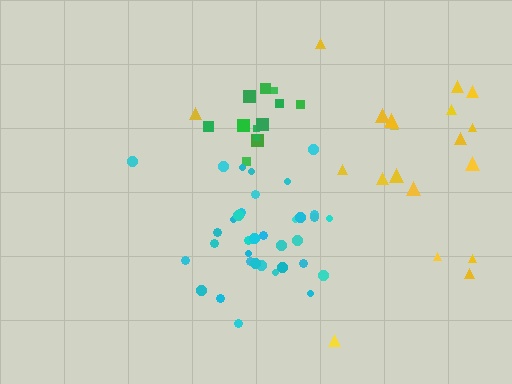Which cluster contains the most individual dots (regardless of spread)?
Cyan (35).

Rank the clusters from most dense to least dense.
cyan, green, yellow.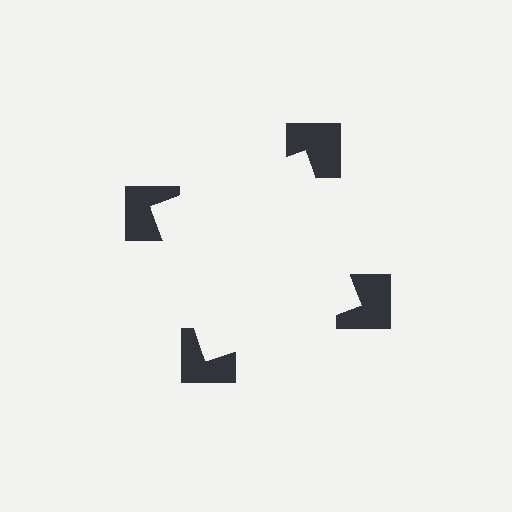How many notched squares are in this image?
There are 4 — one at each vertex of the illusory square.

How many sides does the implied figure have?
4 sides.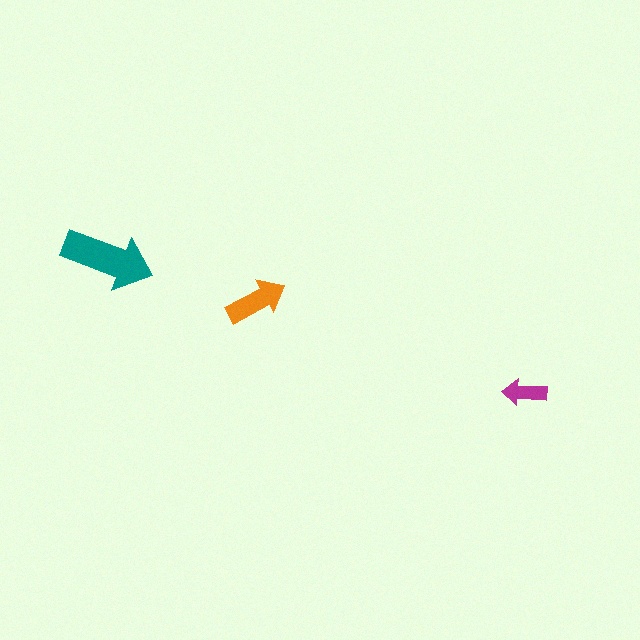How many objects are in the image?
There are 3 objects in the image.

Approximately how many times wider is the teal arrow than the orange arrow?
About 1.5 times wider.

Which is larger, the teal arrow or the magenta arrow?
The teal one.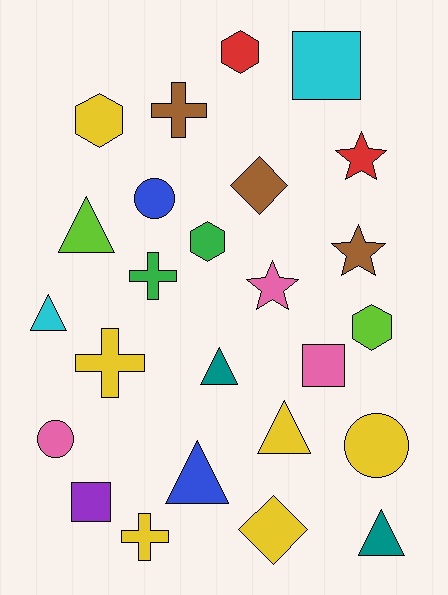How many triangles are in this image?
There are 6 triangles.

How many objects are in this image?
There are 25 objects.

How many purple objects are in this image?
There is 1 purple object.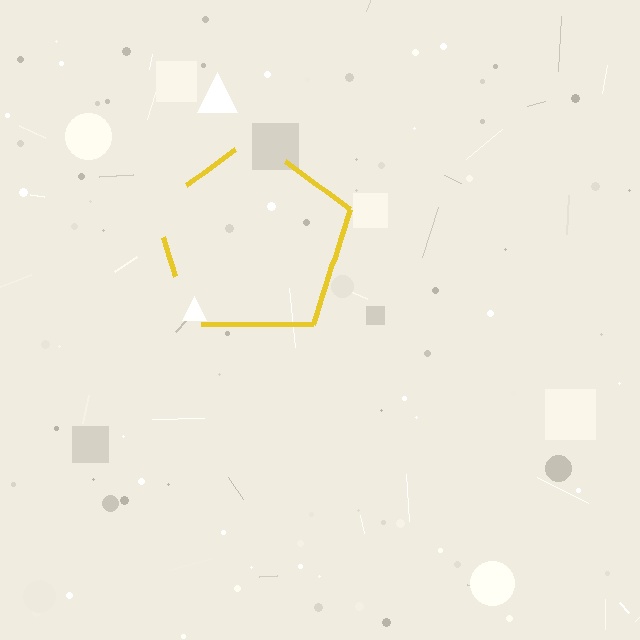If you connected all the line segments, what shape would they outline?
They would outline a pentagon.